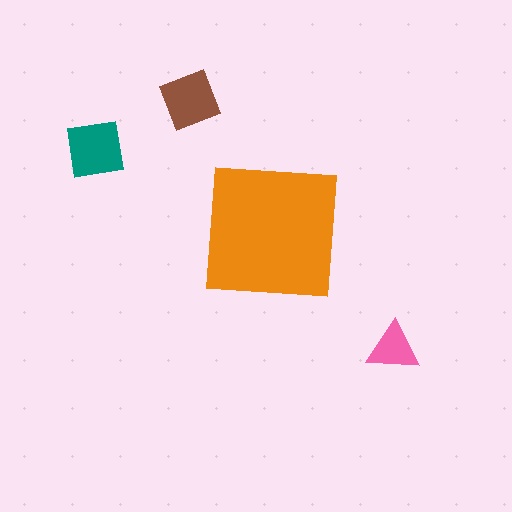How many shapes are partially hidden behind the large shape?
0 shapes are partially hidden.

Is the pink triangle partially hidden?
No, the pink triangle is fully visible.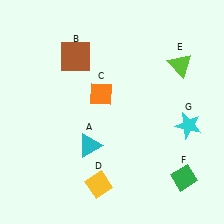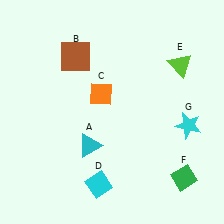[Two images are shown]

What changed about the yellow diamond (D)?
In Image 1, D is yellow. In Image 2, it changed to cyan.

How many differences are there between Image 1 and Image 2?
There is 1 difference between the two images.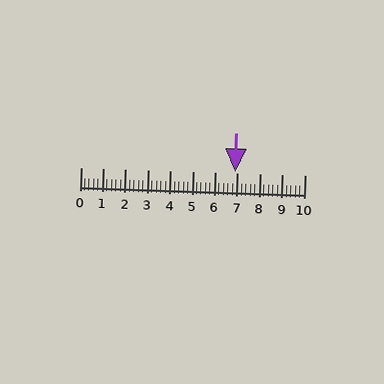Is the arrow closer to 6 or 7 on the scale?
The arrow is closer to 7.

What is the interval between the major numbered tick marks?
The major tick marks are spaced 1 units apart.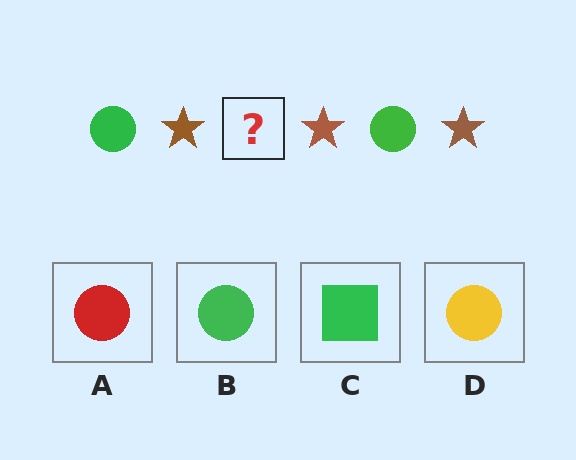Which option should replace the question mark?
Option B.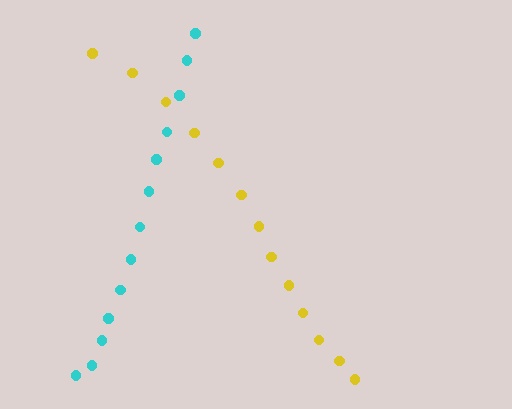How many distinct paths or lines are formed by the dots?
There are 2 distinct paths.